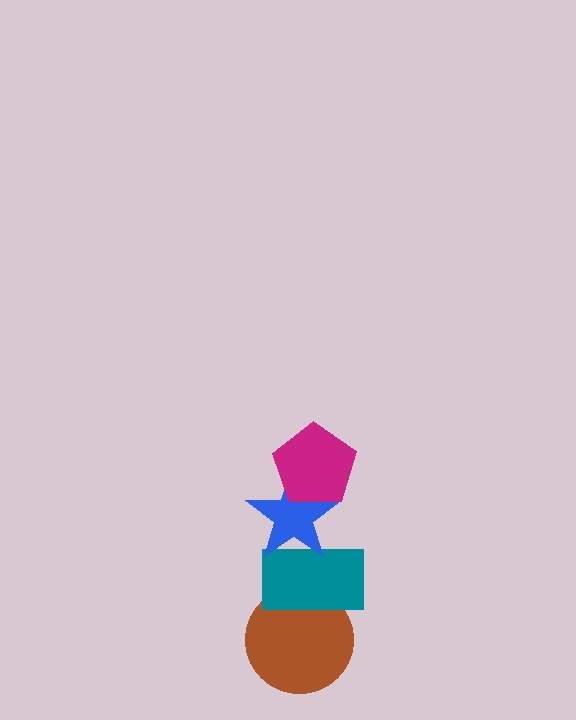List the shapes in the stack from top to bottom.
From top to bottom: the magenta pentagon, the blue star, the teal rectangle, the brown circle.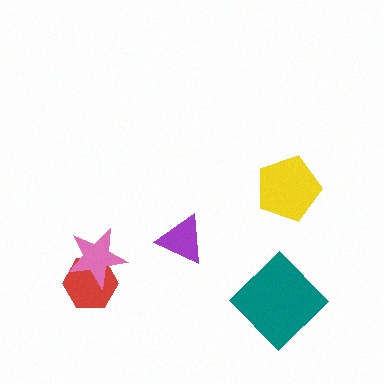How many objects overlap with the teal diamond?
0 objects overlap with the teal diamond.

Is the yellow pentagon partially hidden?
No, no other shape covers it.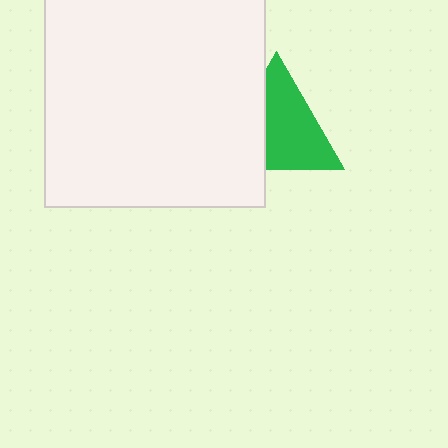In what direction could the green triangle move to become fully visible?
The green triangle could move right. That would shift it out from behind the white square entirely.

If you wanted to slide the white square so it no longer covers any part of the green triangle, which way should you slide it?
Slide it left — that is the most direct way to separate the two shapes.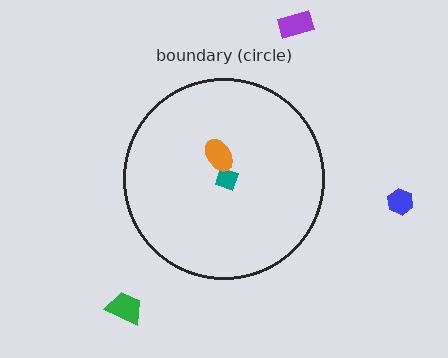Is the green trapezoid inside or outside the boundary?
Outside.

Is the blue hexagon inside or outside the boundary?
Outside.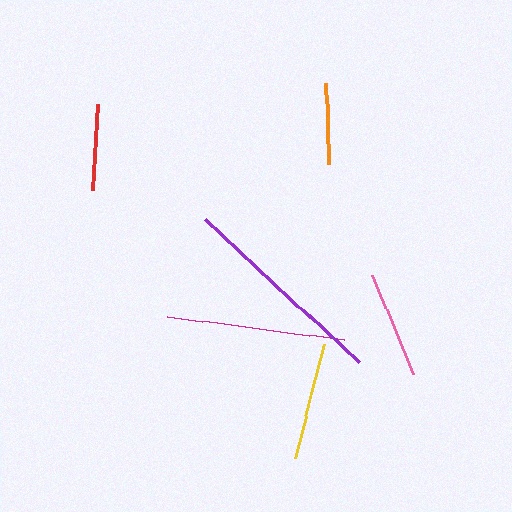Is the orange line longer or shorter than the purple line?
The purple line is longer than the orange line.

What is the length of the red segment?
The red segment is approximately 85 pixels long.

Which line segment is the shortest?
The orange line is the shortest at approximately 81 pixels.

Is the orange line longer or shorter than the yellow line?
The yellow line is longer than the orange line.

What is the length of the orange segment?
The orange segment is approximately 81 pixels long.